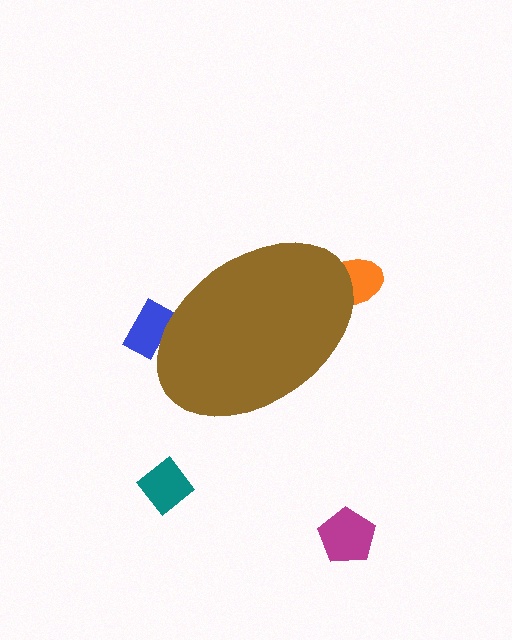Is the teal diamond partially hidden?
No, the teal diamond is fully visible.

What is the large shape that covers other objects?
A brown ellipse.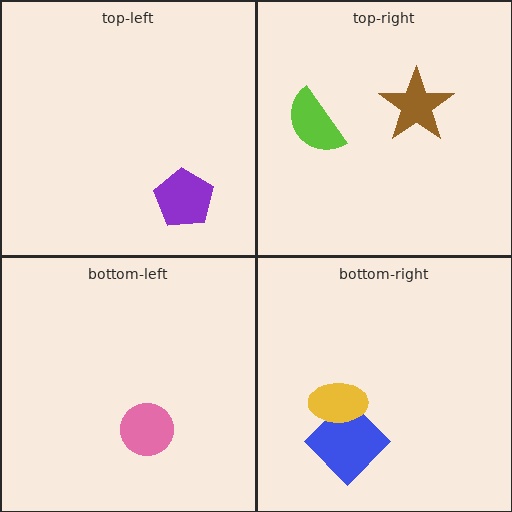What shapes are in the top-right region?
The lime semicircle, the brown star.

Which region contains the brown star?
The top-right region.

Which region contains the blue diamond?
The bottom-right region.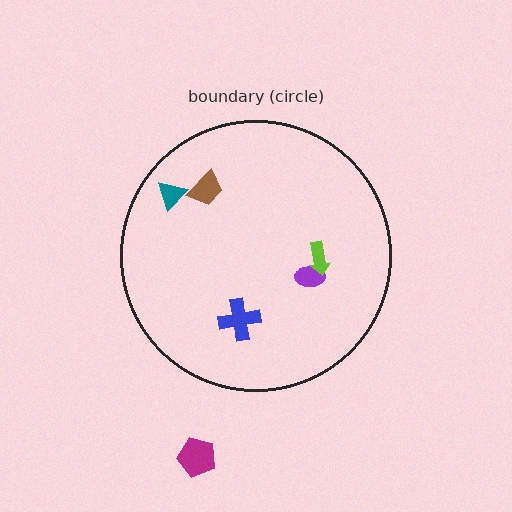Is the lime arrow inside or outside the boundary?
Inside.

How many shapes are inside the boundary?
5 inside, 1 outside.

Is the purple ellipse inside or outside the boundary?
Inside.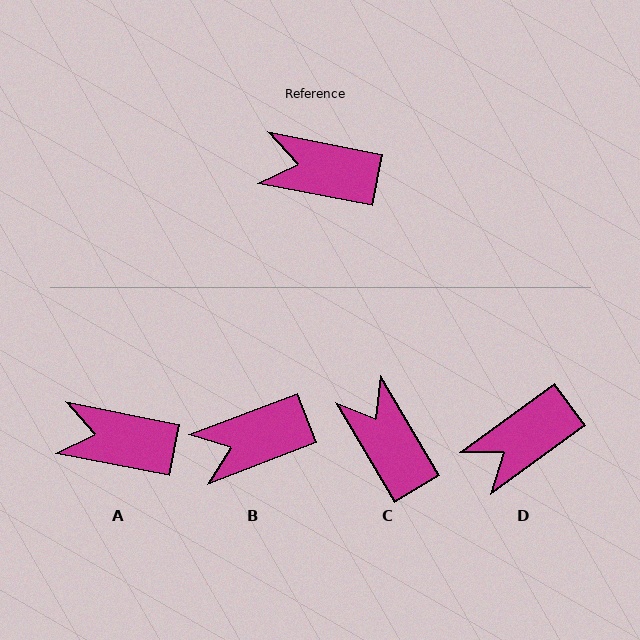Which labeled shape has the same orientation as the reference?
A.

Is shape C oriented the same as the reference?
No, it is off by about 48 degrees.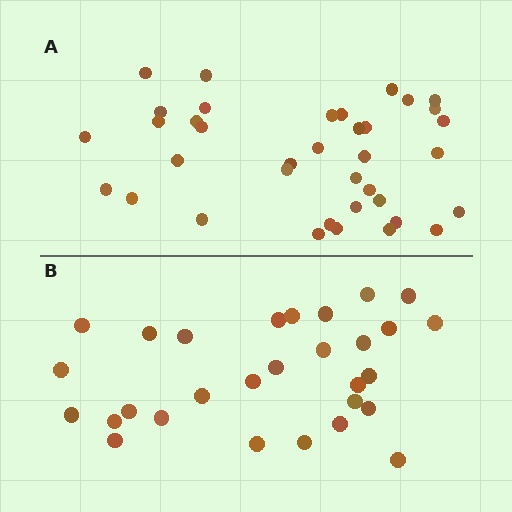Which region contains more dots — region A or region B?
Region A (the top region) has more dots.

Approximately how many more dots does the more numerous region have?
Region A has roughly 8 or so more dots than region B.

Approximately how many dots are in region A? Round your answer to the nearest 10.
About 40 dots. (The exact count is 37, which rounds to 40.)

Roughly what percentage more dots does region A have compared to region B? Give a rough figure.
About 30% more.